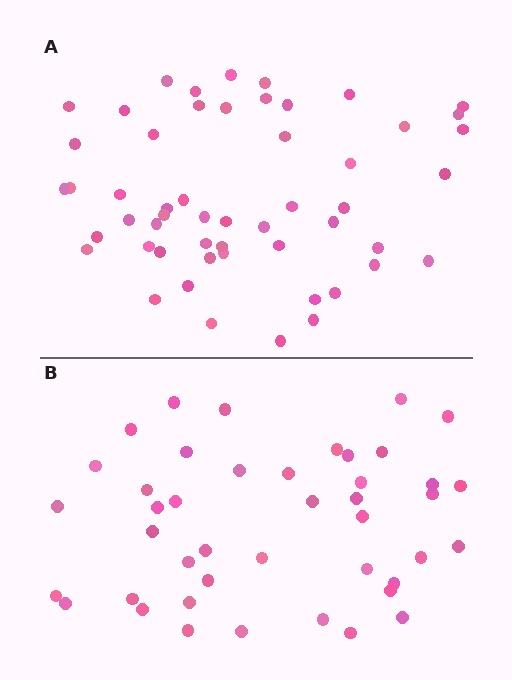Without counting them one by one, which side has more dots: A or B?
Region A (the top region) has more dots.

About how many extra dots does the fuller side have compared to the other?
Region A has roughly 10 or so more dots than region B.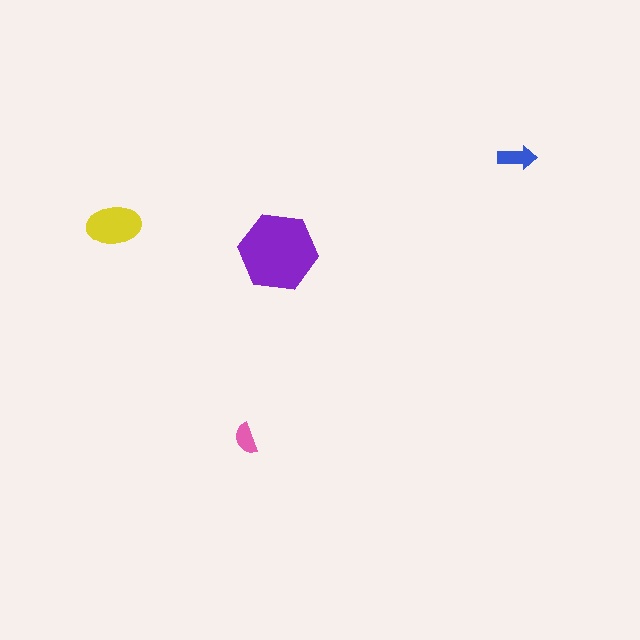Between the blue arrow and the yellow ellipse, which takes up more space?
The yellow ellipse.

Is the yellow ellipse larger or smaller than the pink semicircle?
Larger.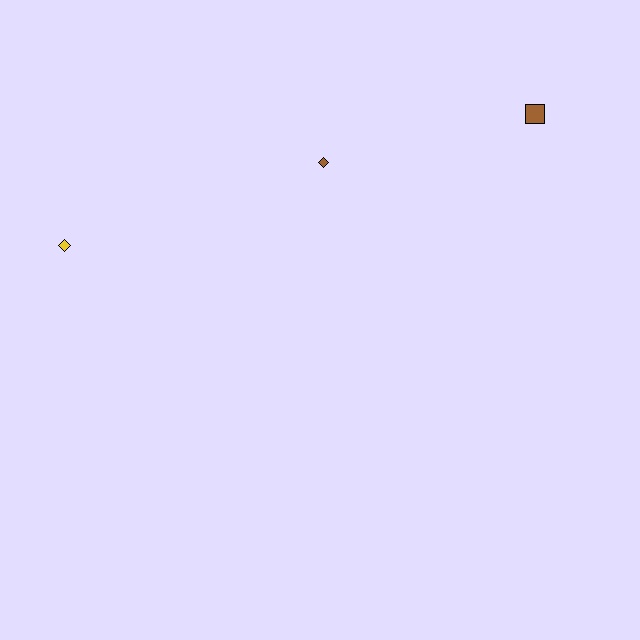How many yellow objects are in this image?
There is 1 yellow object.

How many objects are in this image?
There are 3 objects.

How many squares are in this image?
There is 1 square.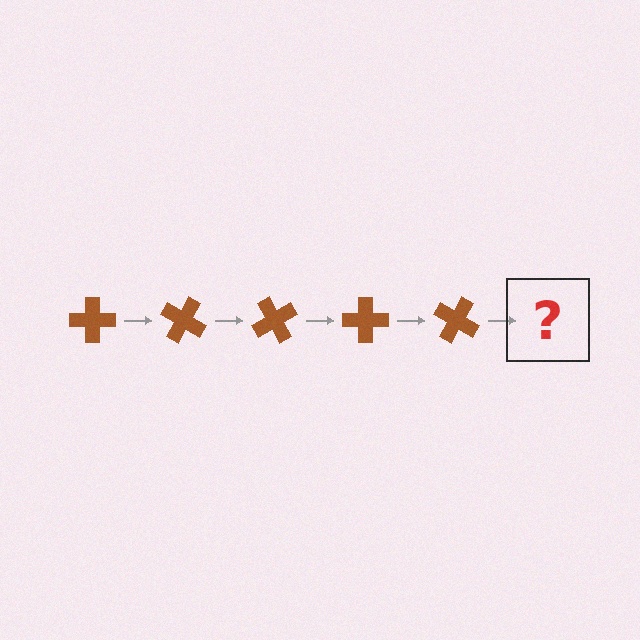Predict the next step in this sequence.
The next step is a brown cross rotated 150 degrees.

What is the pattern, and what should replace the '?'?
The pattern is that the cross rotates 30 degrees each step. The '?' should be a brown cross rotated 150 degrees.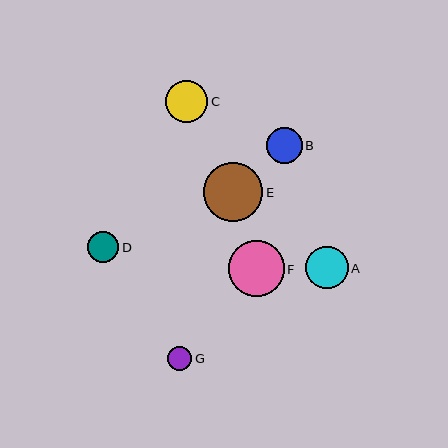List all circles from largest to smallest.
From largest to smallest: E, F, A, C, B, D, G.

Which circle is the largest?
Circle E is the largest with a size of approximately 59 pixels.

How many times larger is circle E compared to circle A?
Circle E is approximately 1.4 times the size of circle A.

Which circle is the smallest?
Circle G is the smallest with a size of approximately 24 pixels.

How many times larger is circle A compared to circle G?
Circle A is approximately 1.8 times the size of circle G.